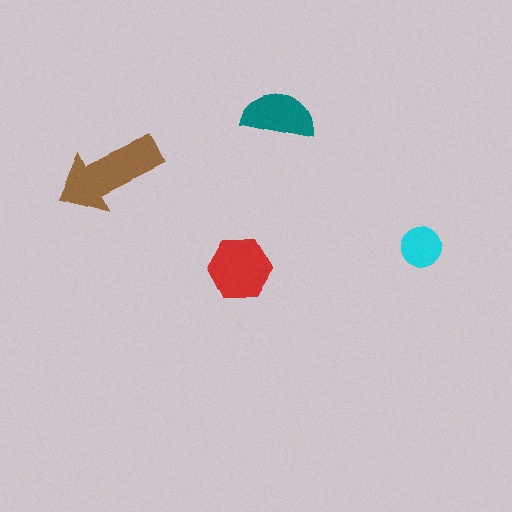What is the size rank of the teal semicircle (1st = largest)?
3rd.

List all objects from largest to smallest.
The brown arrow, the red hexagon, the teal semicircle, the cyan circle.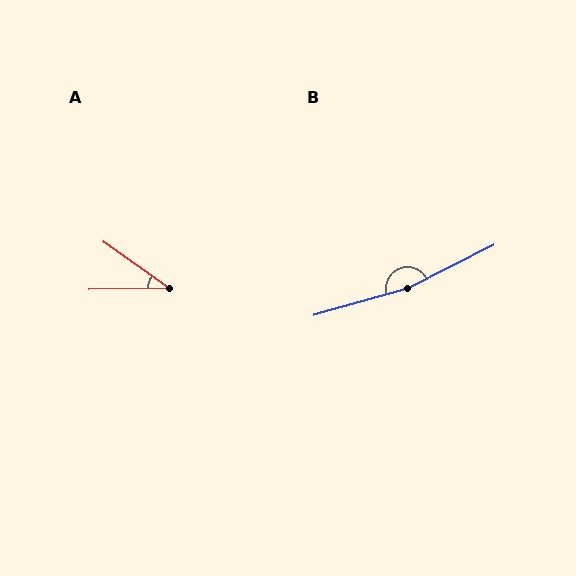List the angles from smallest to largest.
A (36°), B (169°).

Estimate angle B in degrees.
Approximately 169 degrees.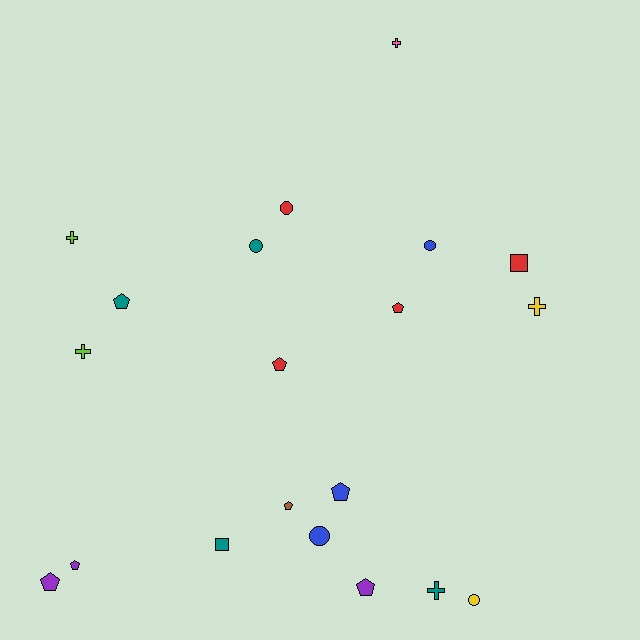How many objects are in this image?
There are 20 objects.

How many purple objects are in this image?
There are 3 purple objects.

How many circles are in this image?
There are 5 circles.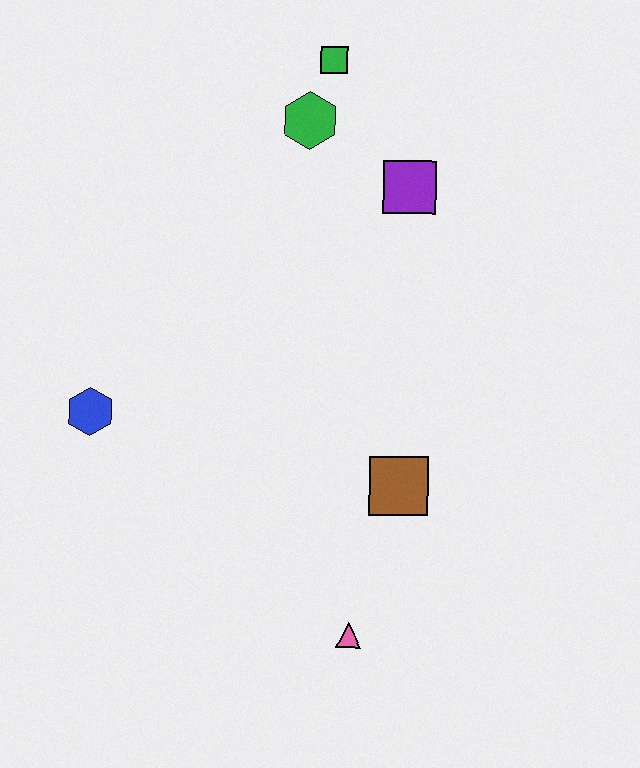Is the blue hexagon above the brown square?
Yes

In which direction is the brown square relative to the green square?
The brown square is below the green square.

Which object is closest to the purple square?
The green hexagon is closest to the purple square.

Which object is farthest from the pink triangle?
The green square is farthest from the pink triangle.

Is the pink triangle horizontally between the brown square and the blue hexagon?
Yes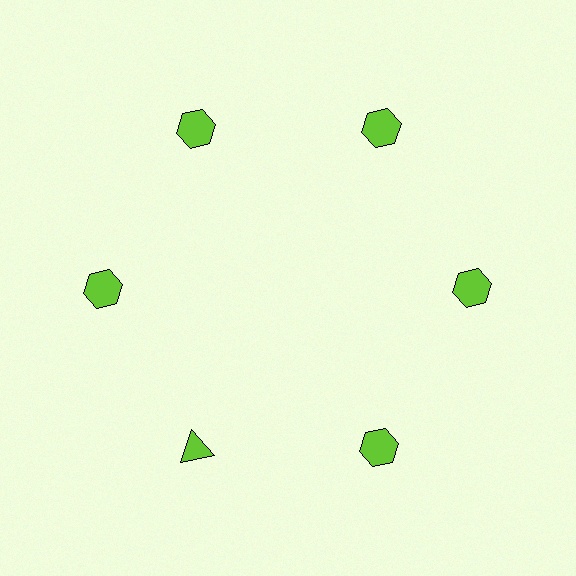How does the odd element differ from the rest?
It has a different shape: triangle instead of hexagon.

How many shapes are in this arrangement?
There are 6 shapes arranged in a ring pattern.